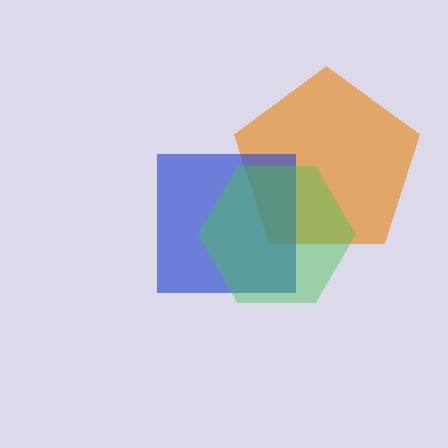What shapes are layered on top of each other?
The layered shapes are: an orange pentagon, a blue square, a green hexagon.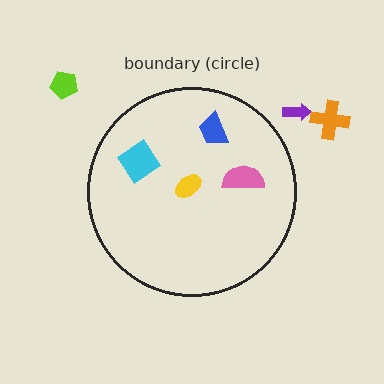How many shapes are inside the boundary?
4 inside, 3 outside.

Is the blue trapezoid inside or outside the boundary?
Inside.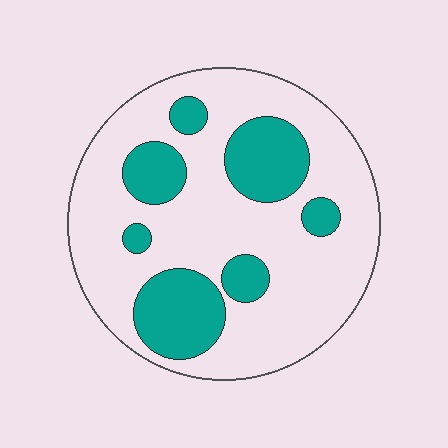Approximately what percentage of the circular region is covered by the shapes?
Approximately 25%.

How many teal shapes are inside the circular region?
7.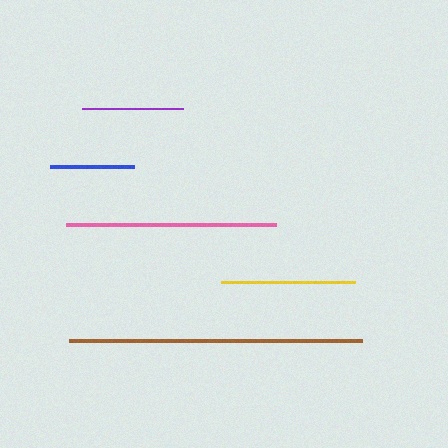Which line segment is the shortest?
The blue line is the shortest at approximately 84 pixels.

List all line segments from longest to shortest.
From longest to shortest: brown, pink, yellow, purple, blue.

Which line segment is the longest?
The brown line is the longest at approximately 294 pixels.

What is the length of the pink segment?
The pink segment is approximately 211 pixels long.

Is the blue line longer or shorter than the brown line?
The brown line is longer than the blue line.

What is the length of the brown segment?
The brown segment is approximately 294 pixels long.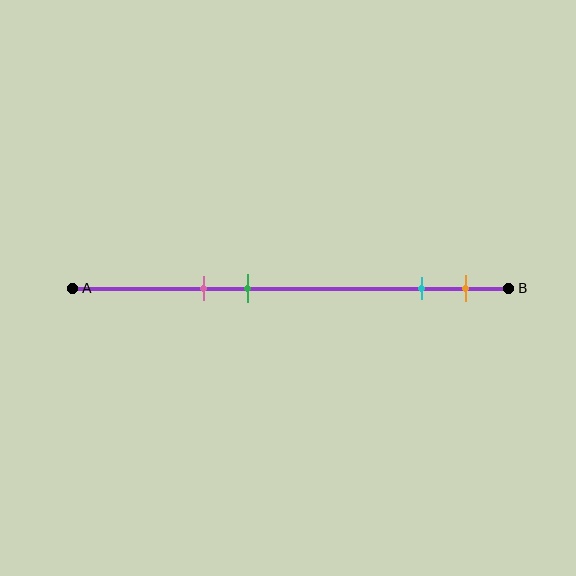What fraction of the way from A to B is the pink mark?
The pink mark is approximately 30% (0.3) of the way from A to B.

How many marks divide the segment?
There are 4 marks dividing the segment.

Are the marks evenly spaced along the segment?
No, the marks are not evenly spaced.